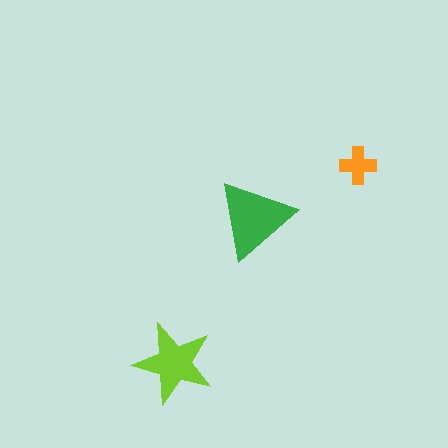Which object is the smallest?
The orange cross.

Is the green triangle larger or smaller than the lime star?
Larger.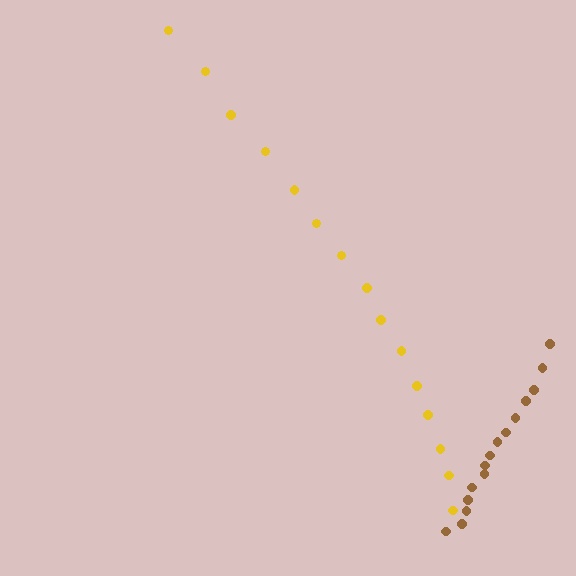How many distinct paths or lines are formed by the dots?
There are 2 distinct paths.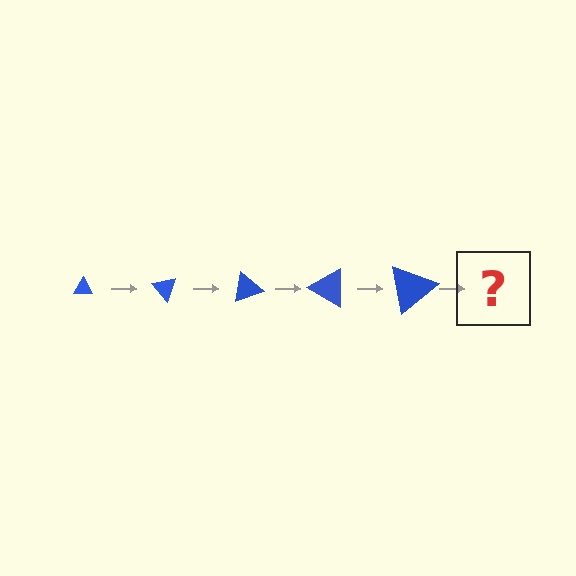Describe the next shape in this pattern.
It should be a triangle, larger than the previous one and rotated 250 degrees from the start.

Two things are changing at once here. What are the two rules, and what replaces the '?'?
The two rules are that the triangle grows larger each step and it rotates 50 degrees each step. The '?' should be a triangle, larger than the previous one and rotated 250 degrees from the start.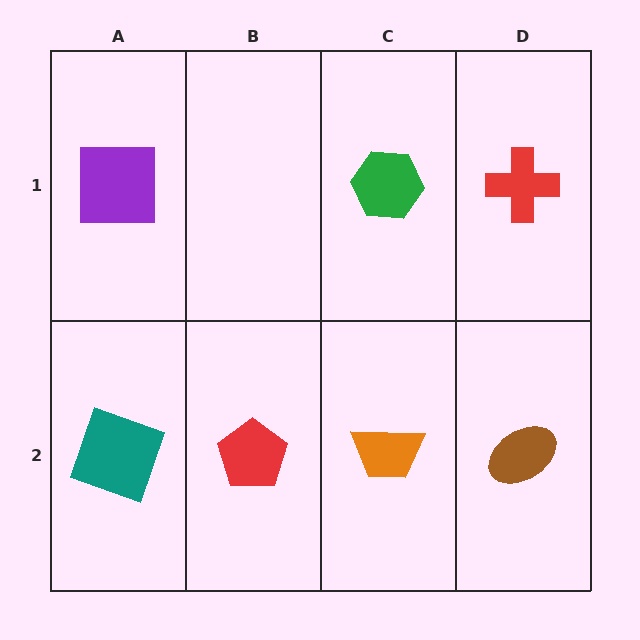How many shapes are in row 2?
4 shapes.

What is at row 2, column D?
A brown ellipse.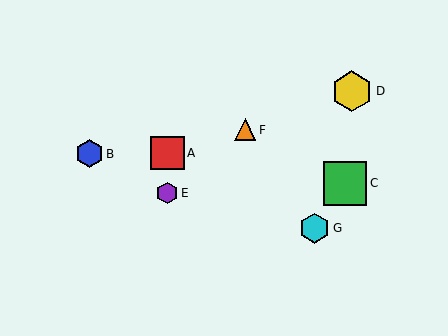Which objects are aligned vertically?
Objects A, E are aligned vertically.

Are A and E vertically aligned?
Yes, both are at x≈167.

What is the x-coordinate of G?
Object G is at x≈315.